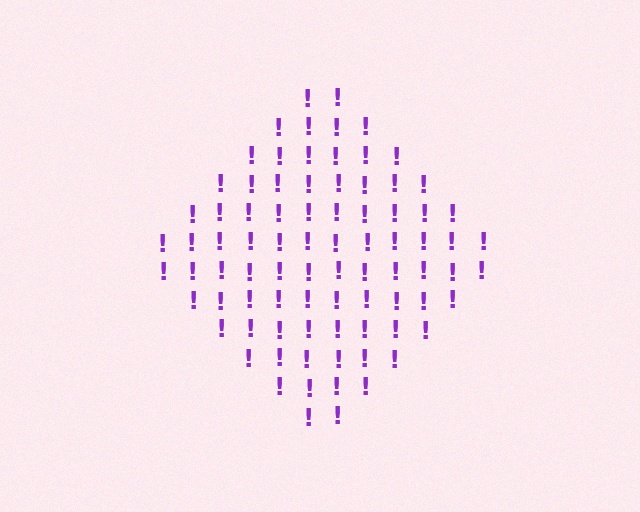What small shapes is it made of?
It is made of small exclamation marks.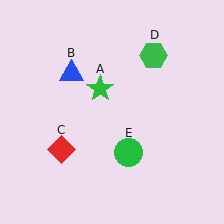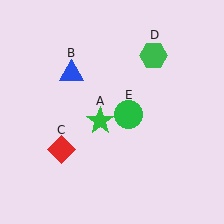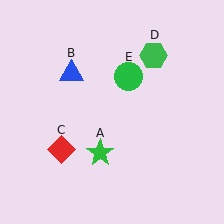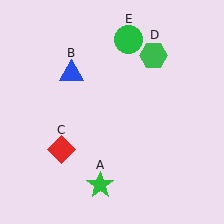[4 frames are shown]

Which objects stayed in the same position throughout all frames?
Blue triangle (object B) and red diamond (object C) and green hexagon (object D) remained stationary.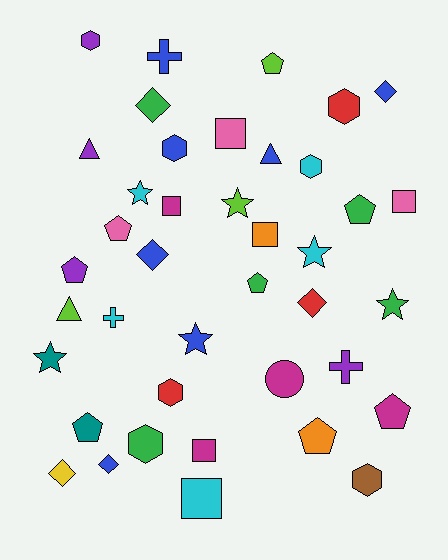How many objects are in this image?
There are 40 objects.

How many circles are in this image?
There is 1 circle.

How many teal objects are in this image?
There are 2 teal objects.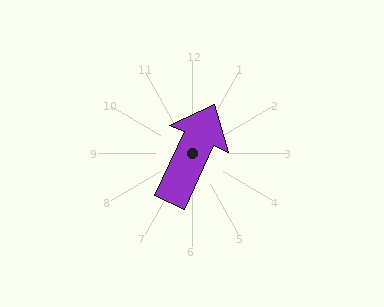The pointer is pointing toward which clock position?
Roughly 1 o'clock.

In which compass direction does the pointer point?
Northeast.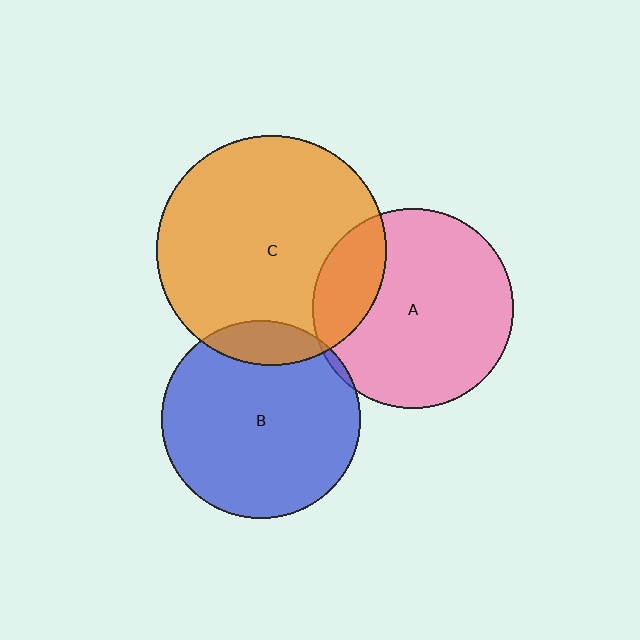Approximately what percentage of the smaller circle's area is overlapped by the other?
Approximately 5%.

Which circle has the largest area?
Circle C (orange).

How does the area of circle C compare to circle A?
Approximately 1.3 times.